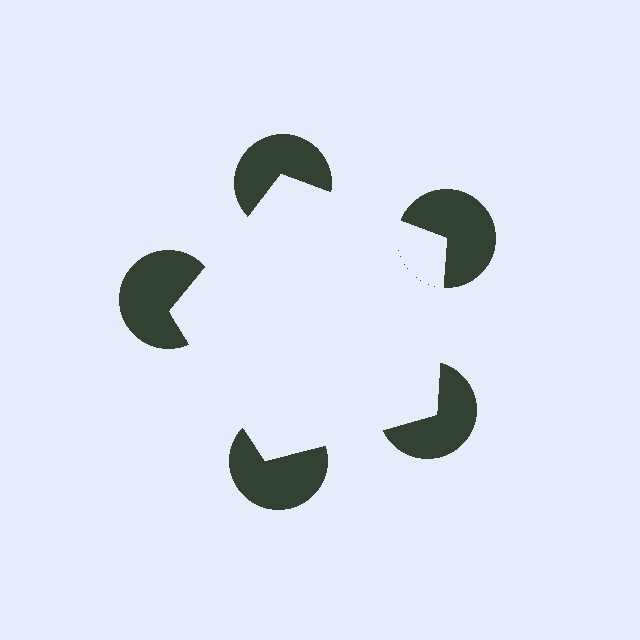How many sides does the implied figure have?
5 sides.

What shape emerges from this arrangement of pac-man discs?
An illusory pentagon — its edges are inferred from the aligned wedge cuts in the pac-man discs, not physically drawn.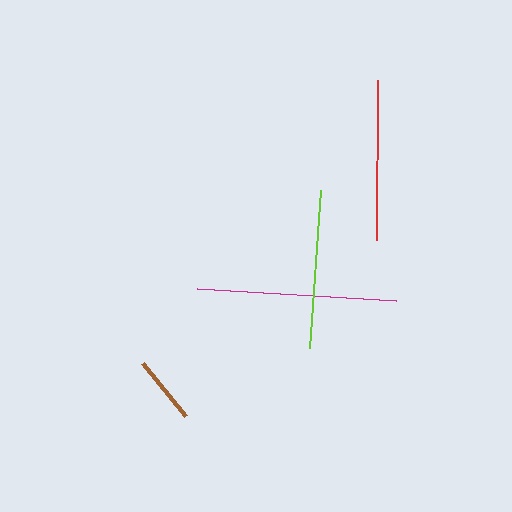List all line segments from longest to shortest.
From longest to shortest: magenta, red, lime, brown.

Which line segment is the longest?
The magenta line is the longest at approximately 199 pixels.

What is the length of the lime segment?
The lime segment is approximately 159 pixels long.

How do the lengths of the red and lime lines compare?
The red and lime lines are approximately the same length.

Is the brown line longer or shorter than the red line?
The red line is longer than the brown line.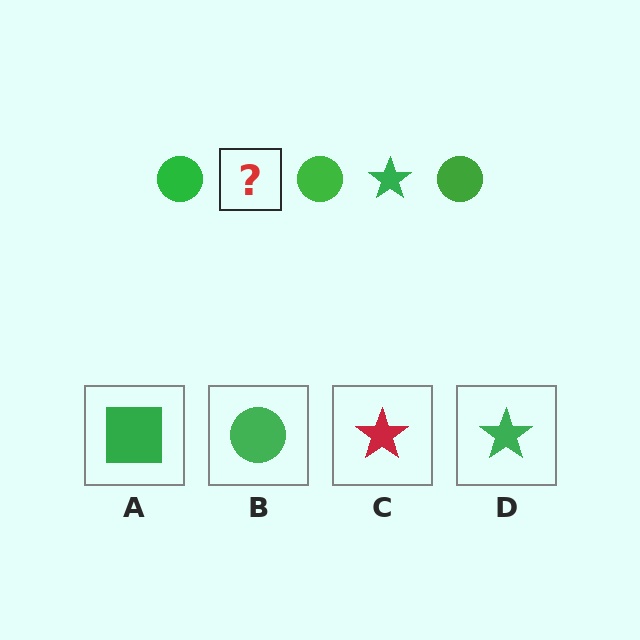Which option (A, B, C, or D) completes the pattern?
D.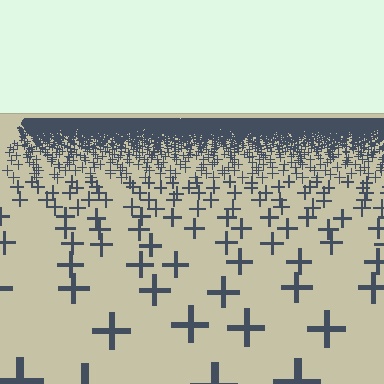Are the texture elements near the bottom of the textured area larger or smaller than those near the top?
Larger. Near the bottom, elements are closer to the viewer and appear at a bigger on-screen size.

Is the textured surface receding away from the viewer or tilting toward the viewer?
The surface is receding away from the viewer. Texture elements get smaller and denser toward the top.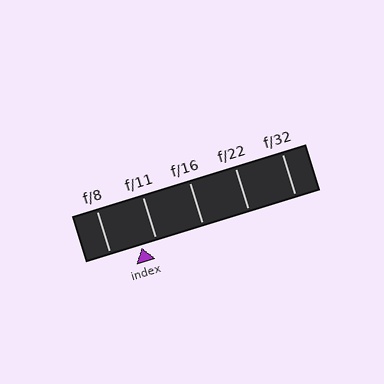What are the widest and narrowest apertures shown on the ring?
The widest aperture shown is f/8 and the narrowest is f/32.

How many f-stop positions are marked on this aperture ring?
There are 5 f-stop positions marked.